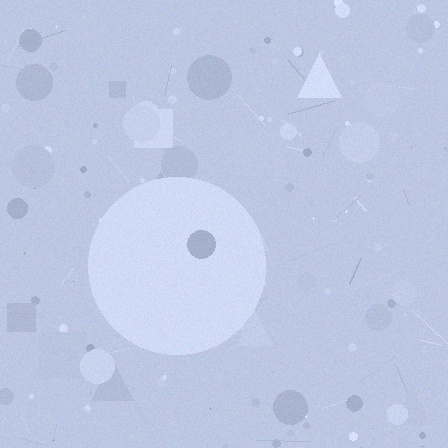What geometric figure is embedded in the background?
A circle is embedded in the background.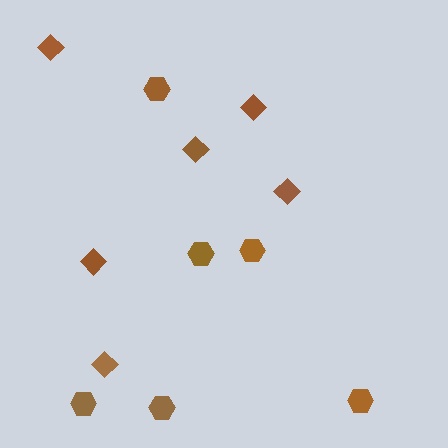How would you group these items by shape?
There are 2 groups: one group of hexagons (6) and one group of diamonds (6).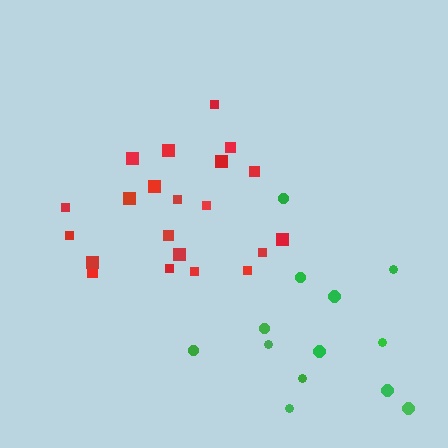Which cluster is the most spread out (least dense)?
Green.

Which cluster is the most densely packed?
Red.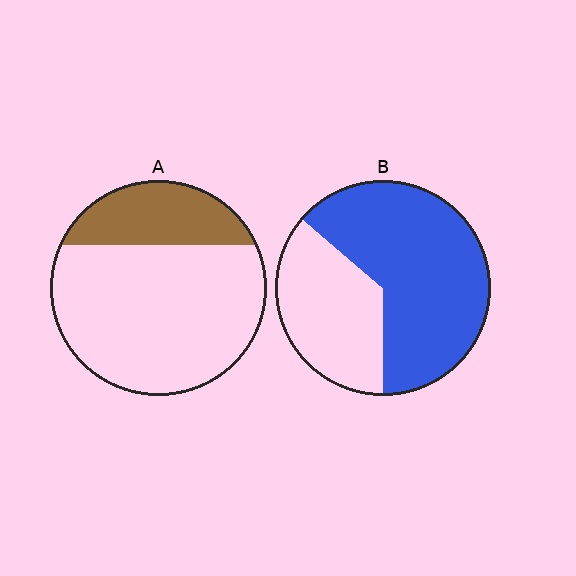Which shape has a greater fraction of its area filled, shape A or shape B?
Shape B.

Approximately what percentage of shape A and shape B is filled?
A is approximately 25% and B is approximately 65%.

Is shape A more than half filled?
No.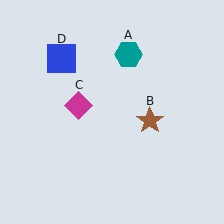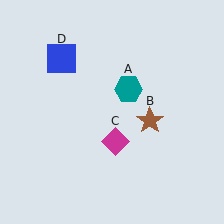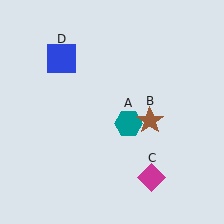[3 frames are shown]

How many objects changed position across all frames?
2 objects changed position: teal hexagon (object A), magenta diamond (object C).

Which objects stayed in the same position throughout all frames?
Brown star (object B) and blue square (object D) remained stationary.